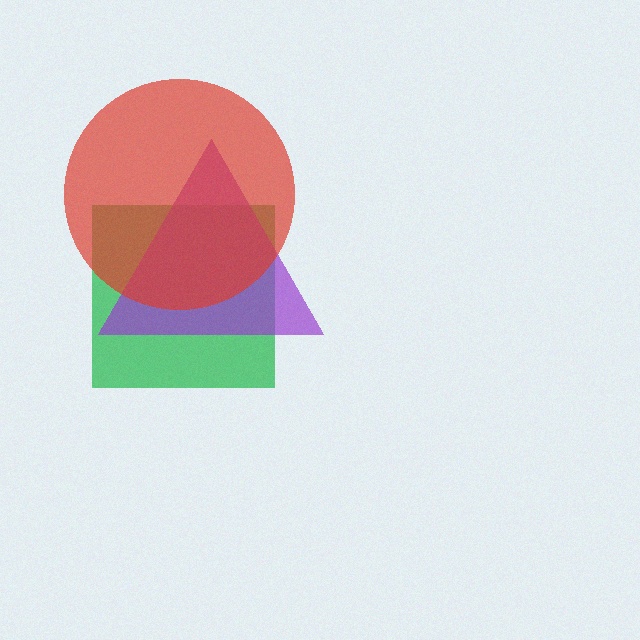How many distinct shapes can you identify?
There are 3 distinct shapes: a green square, a purple triangle, a red circle.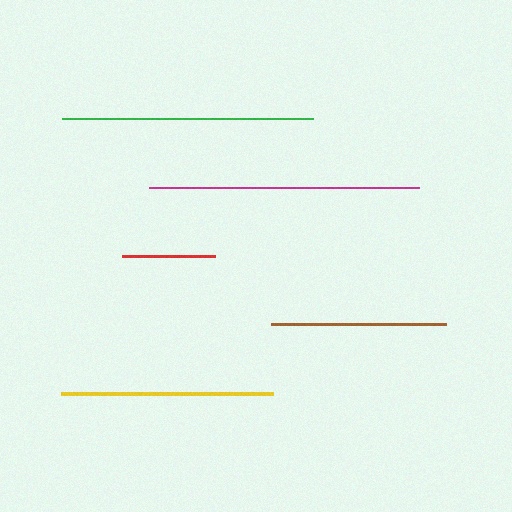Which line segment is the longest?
The magenta line is the longest at approximately 271 pixels.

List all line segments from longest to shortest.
From longest to shortest: magenta, green, yellow, brown, red.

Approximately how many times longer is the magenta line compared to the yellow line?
The magenta line is approximately 1.3 times the length of the yellow line.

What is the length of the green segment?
The green segment is approximately 251 pixels long.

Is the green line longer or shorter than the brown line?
The green line is longer than the brown line.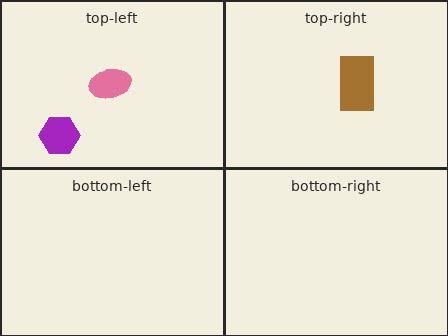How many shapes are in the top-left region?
2.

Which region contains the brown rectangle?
The top-right region.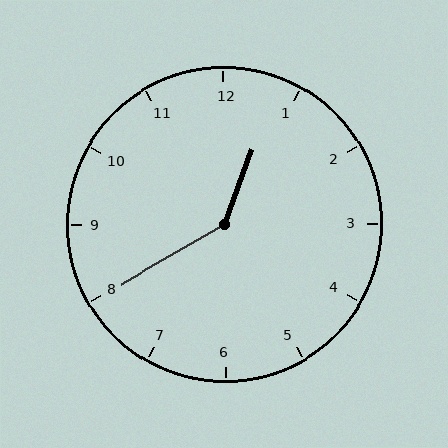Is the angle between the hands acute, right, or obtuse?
It is obtuse.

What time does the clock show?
12:40.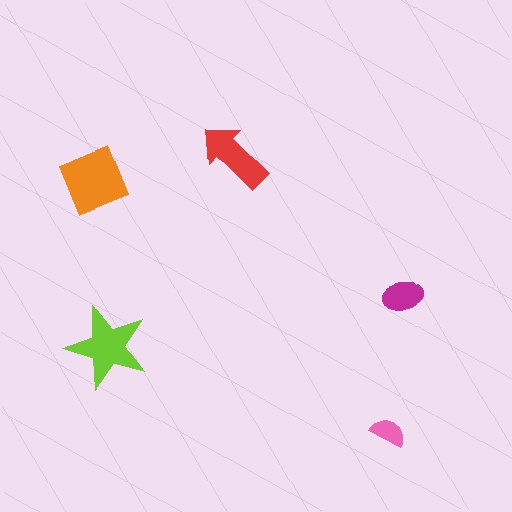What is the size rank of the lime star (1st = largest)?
2nd.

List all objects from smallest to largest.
The pink semicircle, the magenta ellipse, the red arrow, the lime star, the orange diamond.